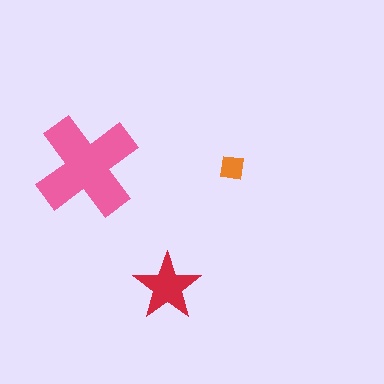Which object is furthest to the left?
The pink cross is leftmost.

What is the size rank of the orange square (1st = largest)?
3rd.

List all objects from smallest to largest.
The orange square, the red star, the pink cross.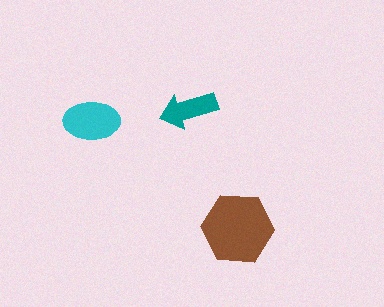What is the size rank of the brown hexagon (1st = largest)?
1st.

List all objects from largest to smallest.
The brown hexagon, the cyan ellipse, the teal arrow.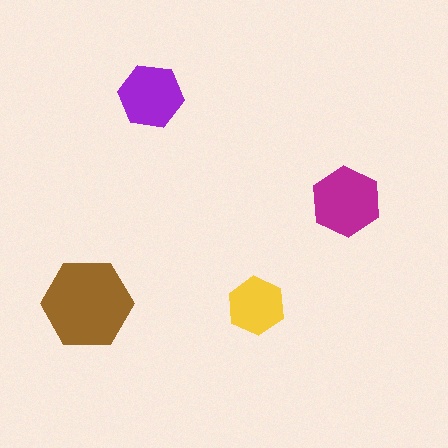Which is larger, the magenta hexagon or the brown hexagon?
The brown one.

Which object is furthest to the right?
The magenta hexagon is rightmost.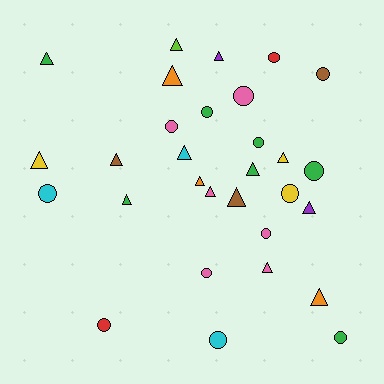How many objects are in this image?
There are 30 objects.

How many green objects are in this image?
There are 7 green objects.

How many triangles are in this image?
There are 16 triangles.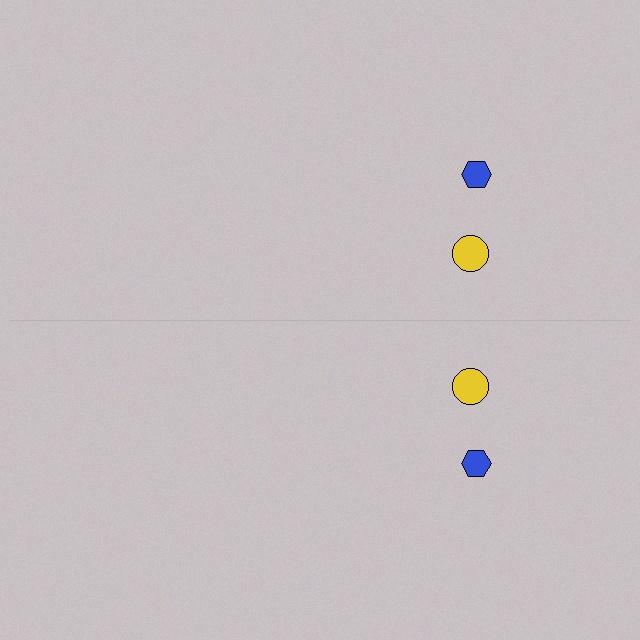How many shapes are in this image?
There are 4 shapes in this image.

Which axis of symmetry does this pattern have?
The pattern has a horizontal axis of symmetry running through the center of the image.